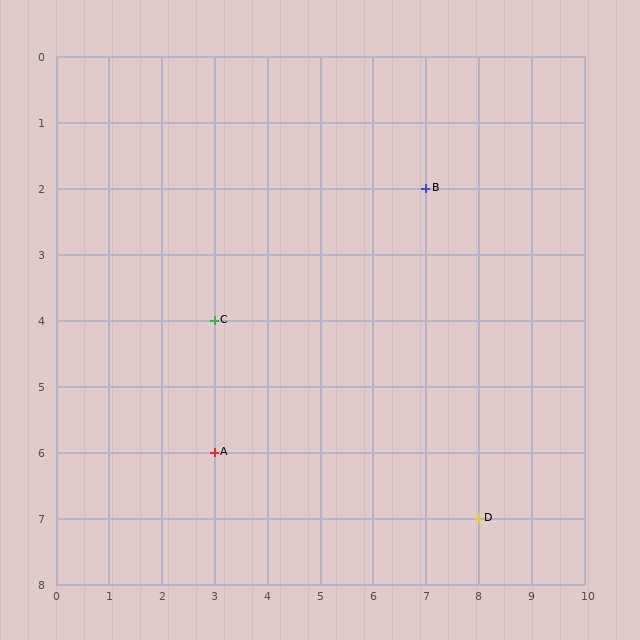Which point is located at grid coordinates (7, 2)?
Point B is at (7, 2).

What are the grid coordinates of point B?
Point B is at grid coordinates (7, 2).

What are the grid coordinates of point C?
Point C is at grid coordinates (3, 4).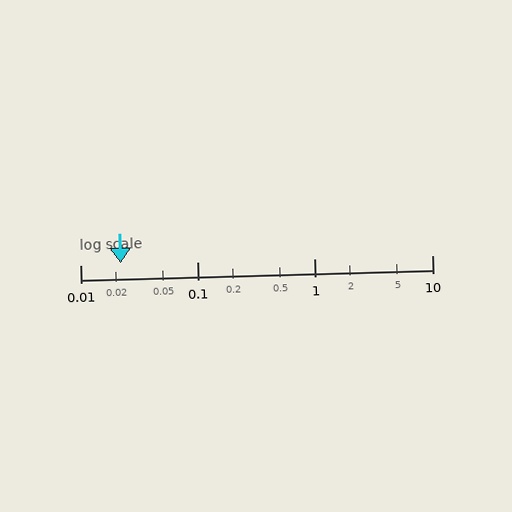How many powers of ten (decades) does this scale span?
The scale spans 3 decades, from 0.01 to 10.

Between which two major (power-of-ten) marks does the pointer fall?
The pointer is between 0.01 and 0.1.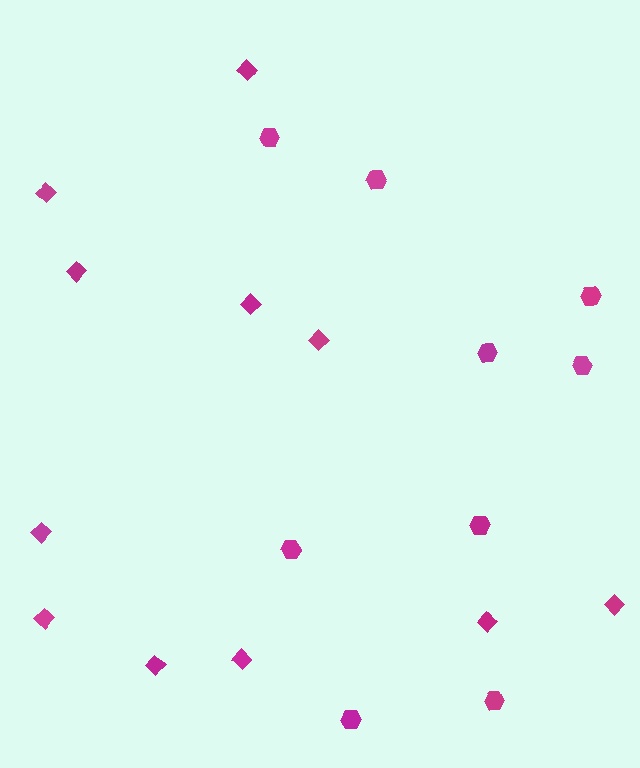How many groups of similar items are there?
There are 2 groups: one group of hexagons (9) and one group of diamonds (11).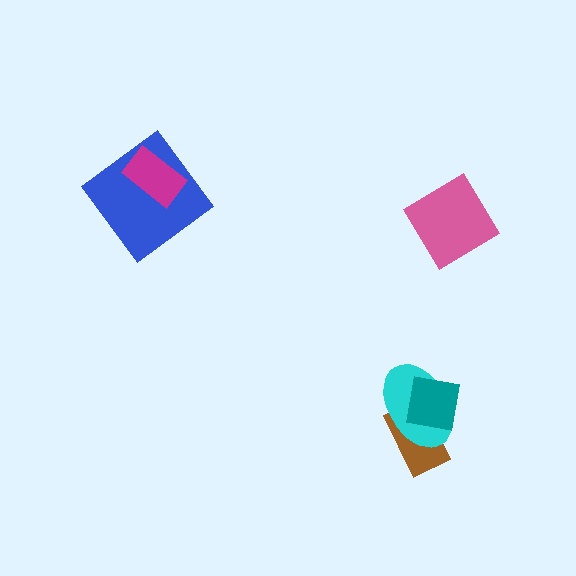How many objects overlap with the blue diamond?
1 object overlaps with the blue diamond.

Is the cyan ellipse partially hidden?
Yes, it is partially covered by another shape.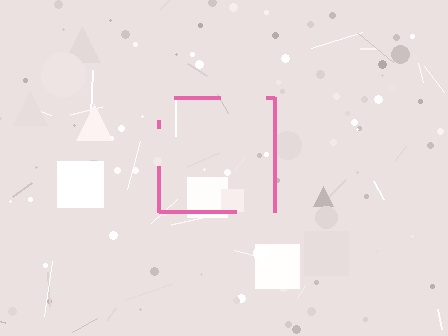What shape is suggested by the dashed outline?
The dashed outline suggests a square.